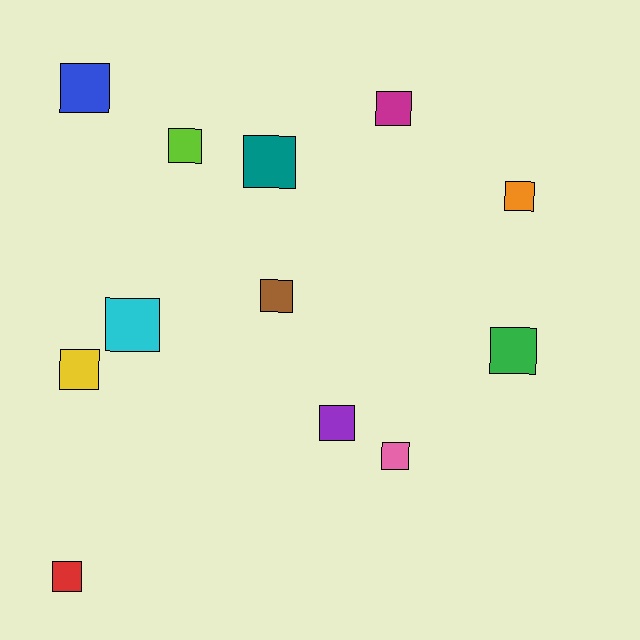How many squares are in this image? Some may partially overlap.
There are 12 squares.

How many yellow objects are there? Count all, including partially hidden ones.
There is 1 yellow object.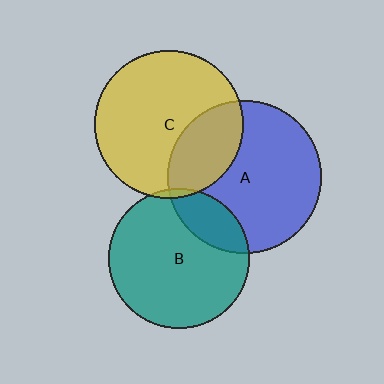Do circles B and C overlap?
Yes.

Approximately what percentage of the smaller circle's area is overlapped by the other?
Approximately 5%.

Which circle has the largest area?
Circle A (blue).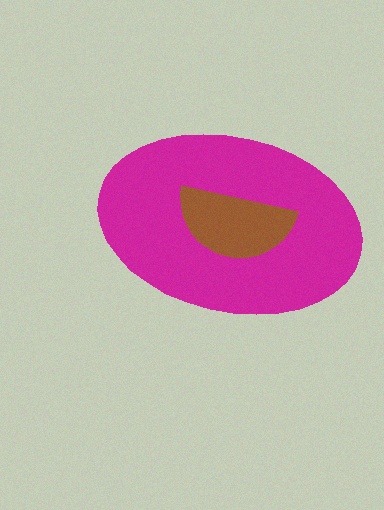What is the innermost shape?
The brown semicircle.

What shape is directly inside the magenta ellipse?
The brown semicircle.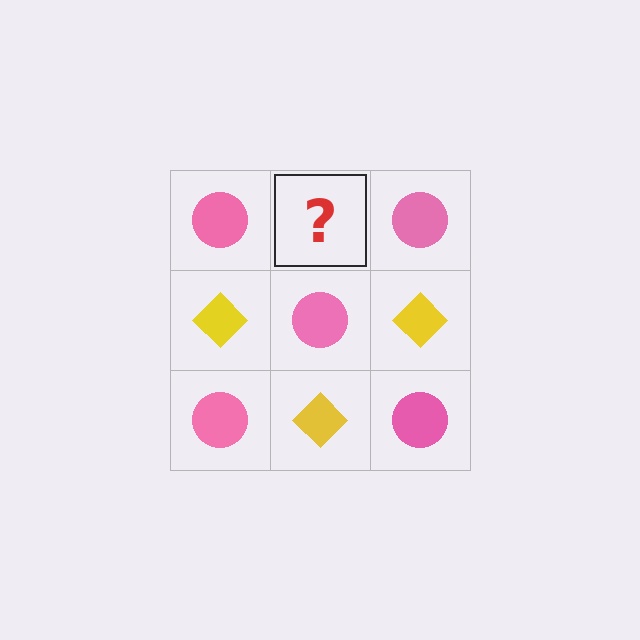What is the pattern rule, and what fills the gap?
The rule is that it alternates pink circle and yellow diamond in a checkerboard pattern. The gap should be filled with a yellow diamond.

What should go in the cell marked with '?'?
The missing cell should contain a yellow diamond.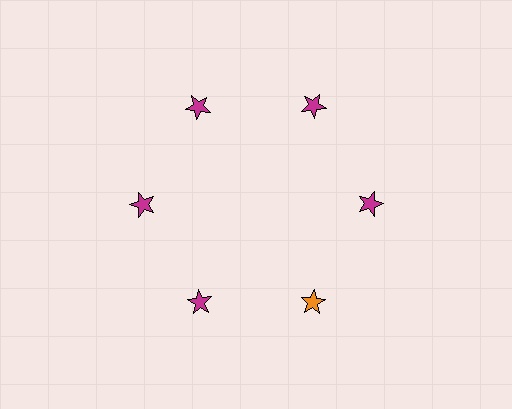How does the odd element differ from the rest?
It has a different color: orange instead of magenta.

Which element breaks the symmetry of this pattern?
The orange star at roughly the 5 o'clock position breaks the symmetry. All other shapes are magenta stars.